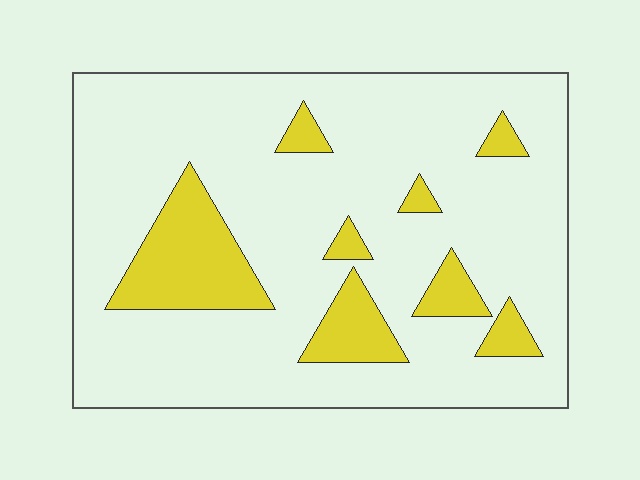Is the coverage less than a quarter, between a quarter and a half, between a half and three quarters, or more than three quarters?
Less than a quarter.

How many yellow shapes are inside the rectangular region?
8.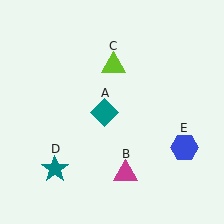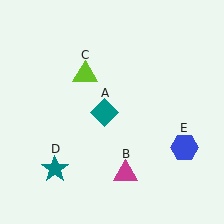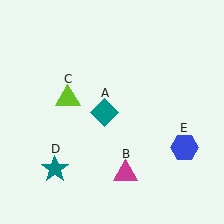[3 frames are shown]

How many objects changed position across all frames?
1 object changed position: lime triangle (object C).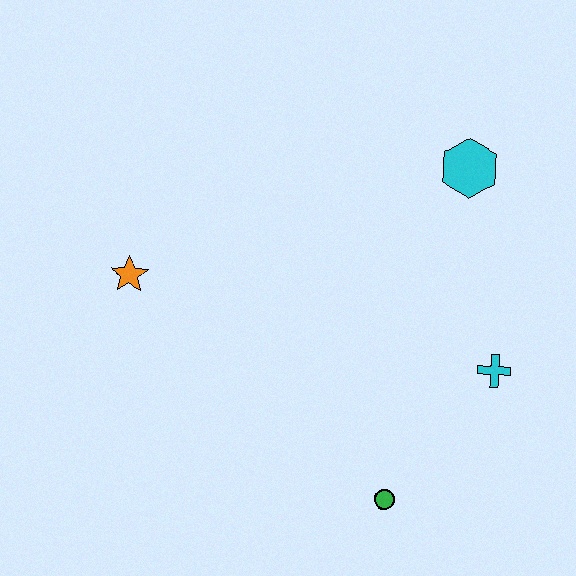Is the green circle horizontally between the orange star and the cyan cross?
Yes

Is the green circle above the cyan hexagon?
No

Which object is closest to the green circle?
The cyan cross is closest to the green circle.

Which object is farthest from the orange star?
The cyan cross is farthest from the orange star.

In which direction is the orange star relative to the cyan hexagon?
The orange star is to the left of the cyan hexagon.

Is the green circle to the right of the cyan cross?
No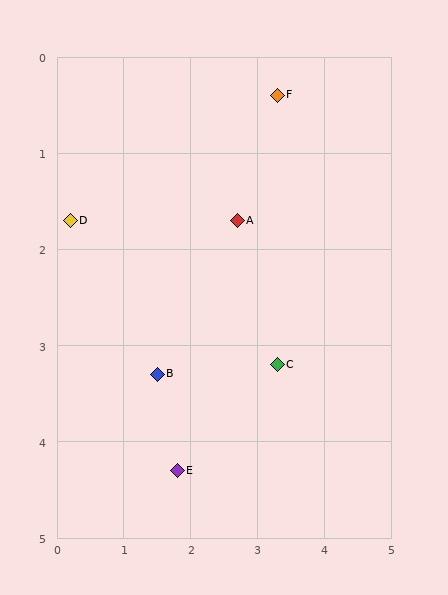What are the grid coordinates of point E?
Point E is at approximately (1.8, 4.3).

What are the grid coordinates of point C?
Point C is at approximately (3.3, 3.2).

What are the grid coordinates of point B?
Point B is at approximately (1.5, 3.3).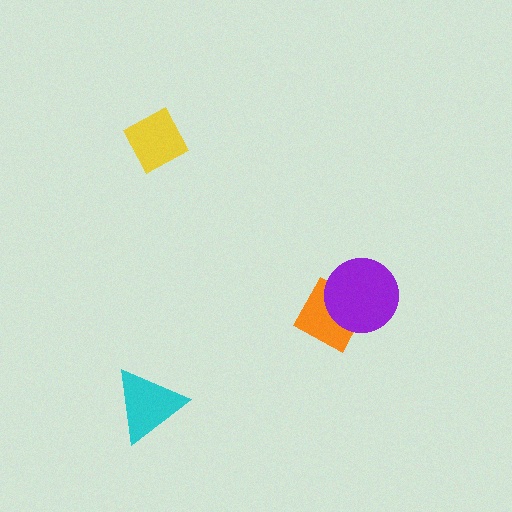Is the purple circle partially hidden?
No, no other shape covers it.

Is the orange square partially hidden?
Yes, it is partially covered by another shape.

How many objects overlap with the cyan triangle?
0 objects overlap with the cyan triangle.